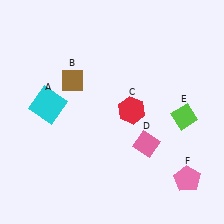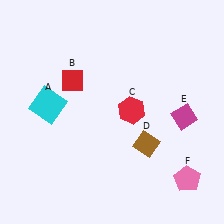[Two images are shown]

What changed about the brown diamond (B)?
In Image 1, B is brown. In Image 2, it changed to red.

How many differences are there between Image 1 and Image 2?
There are 3 differences between the two images.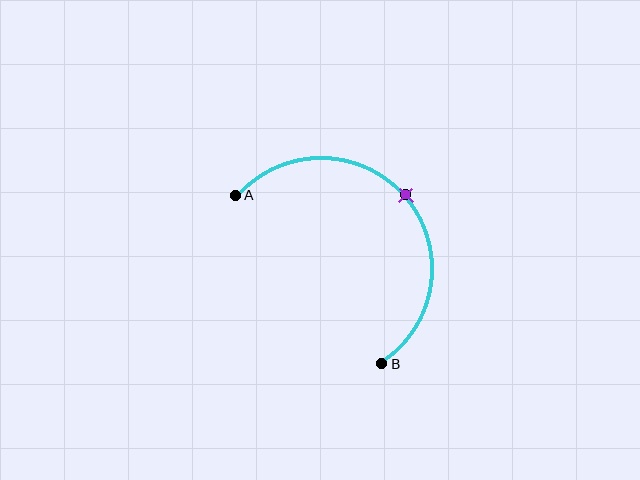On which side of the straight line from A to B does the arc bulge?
The arc bulges above and to the right of the straight line connecting A and B.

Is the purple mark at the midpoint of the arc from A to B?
Yes. The purple mark lies on the arc at equal arc-length from both A and B — it is the arc midpoint.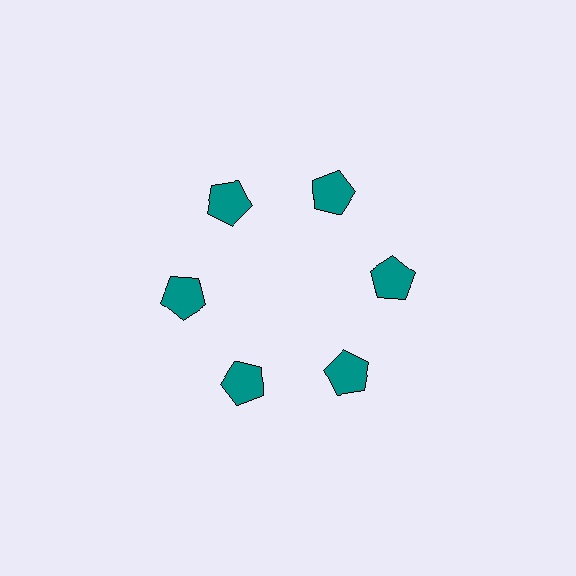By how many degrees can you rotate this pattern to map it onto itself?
The pattern maps onto itself every 60 degrees of rotation.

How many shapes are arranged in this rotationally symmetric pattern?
There are 6 shapes, arranged in 6 groups of 1.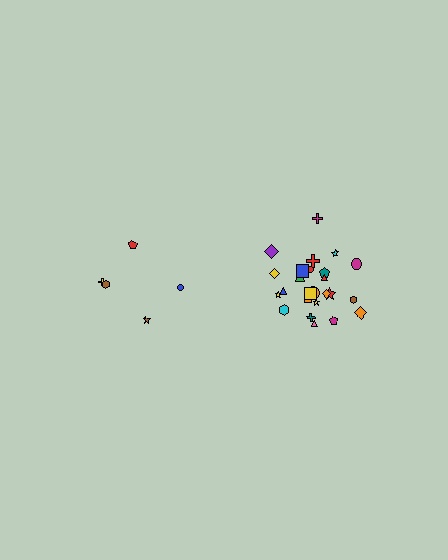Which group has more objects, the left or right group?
The right group.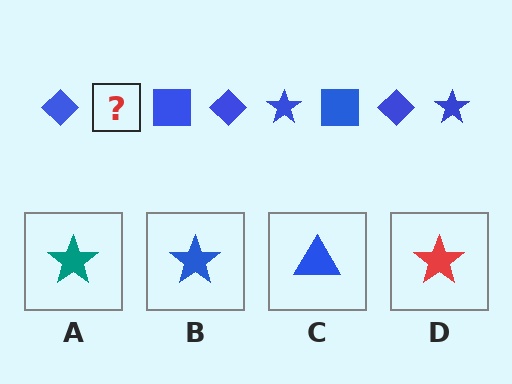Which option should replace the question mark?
Option B.